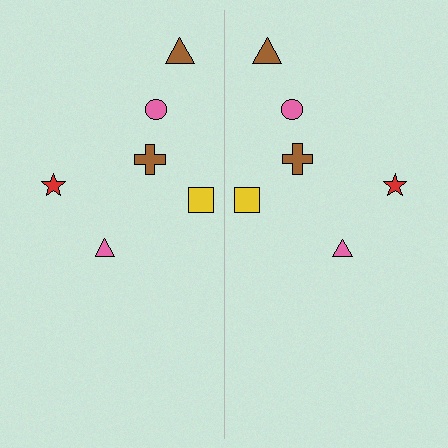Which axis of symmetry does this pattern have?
The pattern has a vertical axis of symmetry running through the center of the image.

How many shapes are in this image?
There are 12 shapes in this image.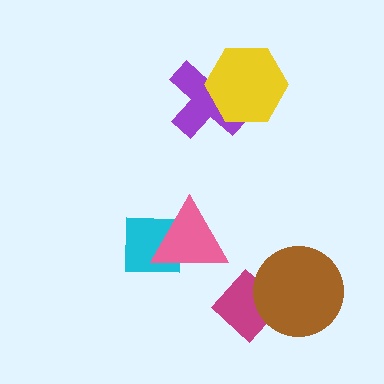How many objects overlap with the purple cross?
1 object overlaps with the purple cross.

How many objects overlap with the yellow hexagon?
1 object overlaps with the yellow hexagon.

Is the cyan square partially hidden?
Yes, it is partially covered by another shape.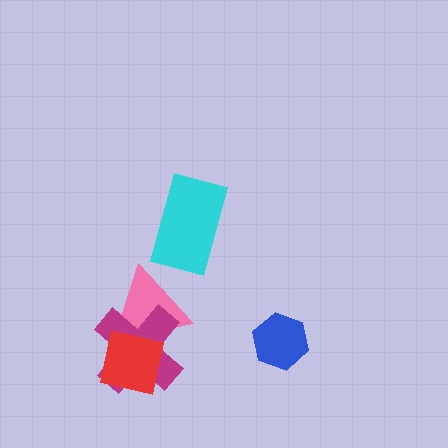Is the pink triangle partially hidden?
Yes, it is partially covered by another shape.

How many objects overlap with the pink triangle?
2 objects overlap with the pink triangle.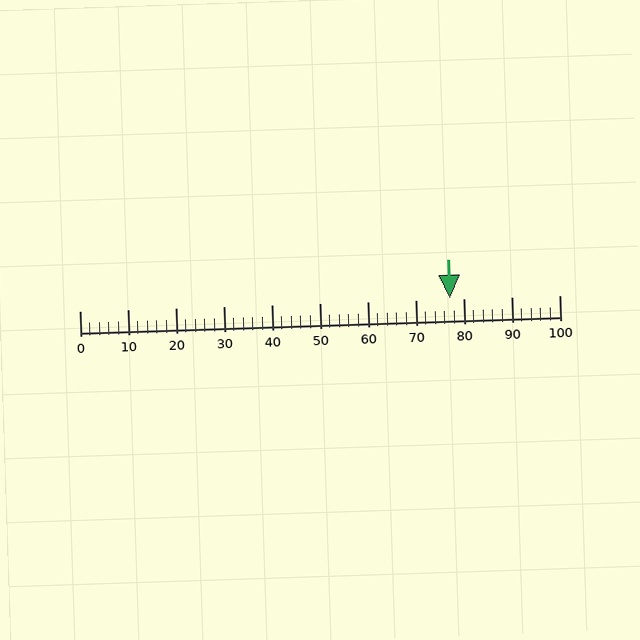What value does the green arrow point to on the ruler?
The green arrow points to approximately 77.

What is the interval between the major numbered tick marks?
The major tick marks are spaced 10 units apart.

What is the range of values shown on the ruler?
The ruler shows values from 0 to 100.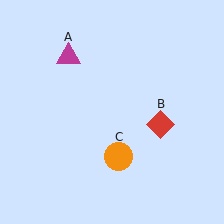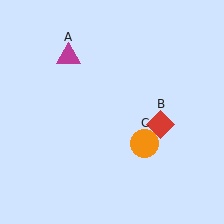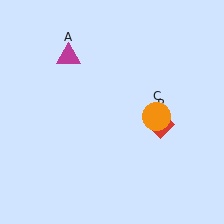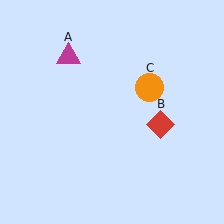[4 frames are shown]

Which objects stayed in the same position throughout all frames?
Magenta triangle (object A) and red diamond (object B) remained stationary.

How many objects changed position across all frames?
1 object changed position: orange circle (object C).